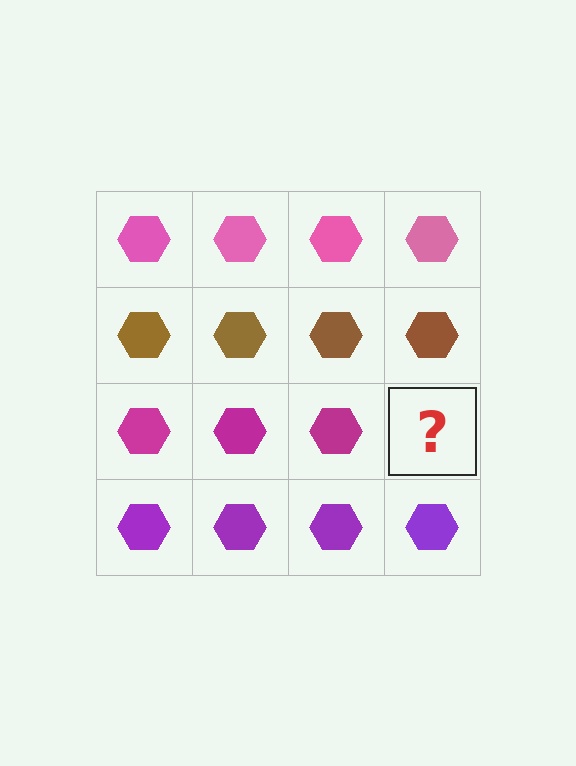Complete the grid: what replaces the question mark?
The question mark should be replaced with a magenta hexagon.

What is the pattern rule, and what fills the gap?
The rule is that each row has a consistent color. The gap should be filled with a magenta hexagon.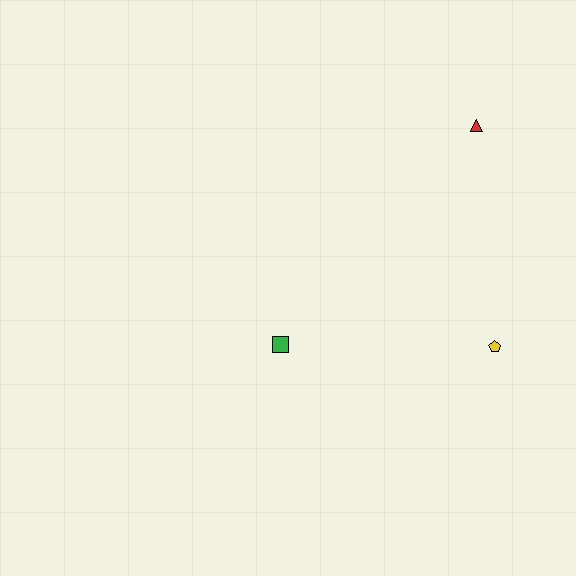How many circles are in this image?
There are no circles.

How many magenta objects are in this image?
There are no magenta objects.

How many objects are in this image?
There are 3 objects.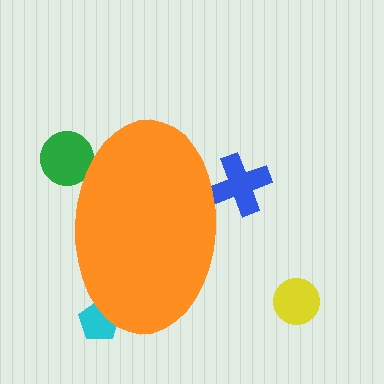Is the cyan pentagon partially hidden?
Yes, the cyan pentagon is partially hidden behind the orange ellipse.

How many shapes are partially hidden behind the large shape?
3 shapes are partially hidden.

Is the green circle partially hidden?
Yes, the green circle is partially hidden behind the orange ellipse.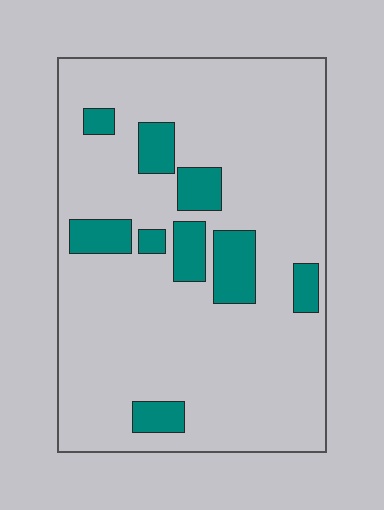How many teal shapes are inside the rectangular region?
9.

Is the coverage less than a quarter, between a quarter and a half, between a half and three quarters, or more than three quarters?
Less than a quarter.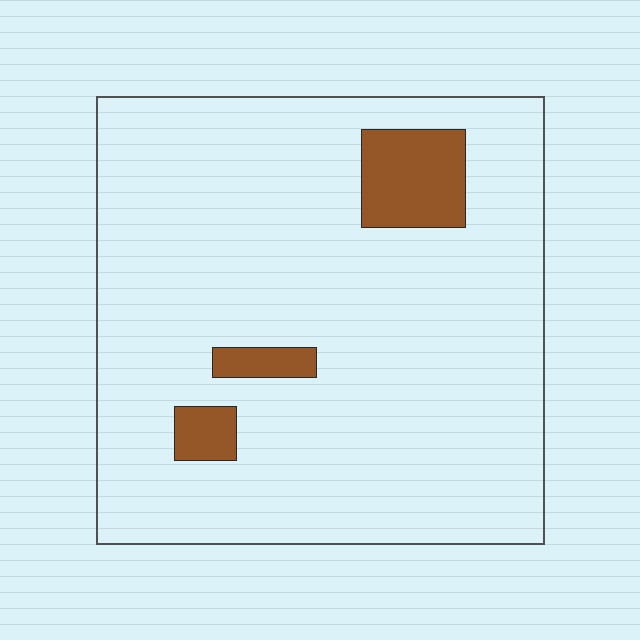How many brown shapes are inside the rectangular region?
3.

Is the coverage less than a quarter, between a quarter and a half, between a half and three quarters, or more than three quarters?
Less than a quarter.